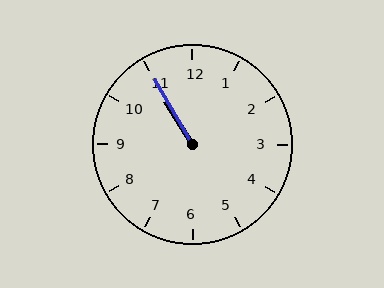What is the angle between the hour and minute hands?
Approximately 2 degrees.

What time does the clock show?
10:55.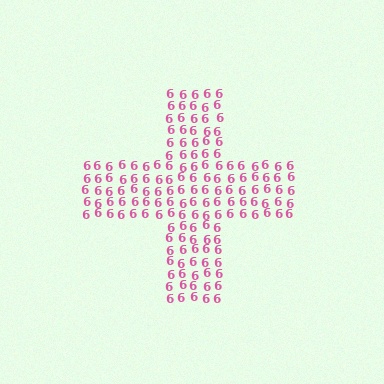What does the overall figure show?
The overall figure shows a cross.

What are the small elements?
The small elements are digit 6's.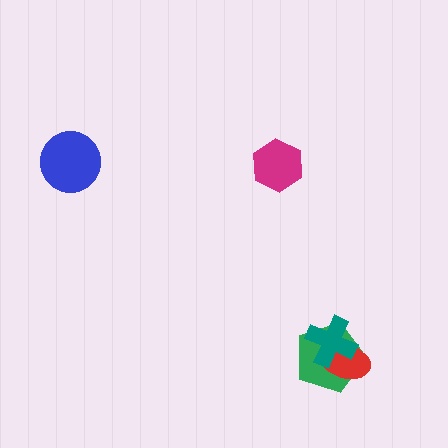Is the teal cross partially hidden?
No, no other shape covers it.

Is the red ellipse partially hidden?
Yes, it is partially covered by another shape.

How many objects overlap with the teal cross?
2 objects overlap with the teal cross.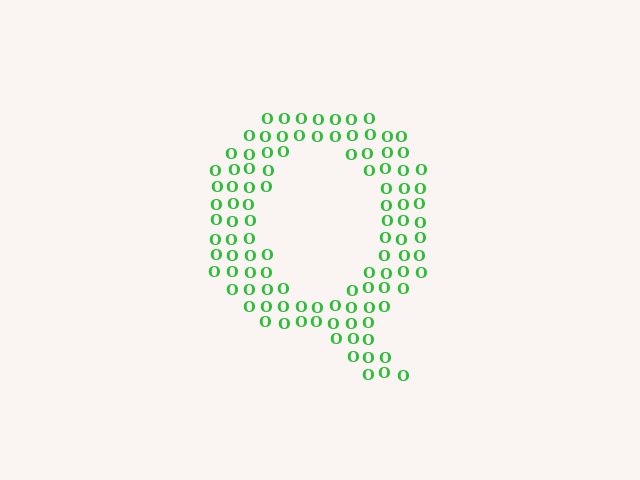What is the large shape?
The large shape is the letter Q.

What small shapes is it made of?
It is made of small letter O's.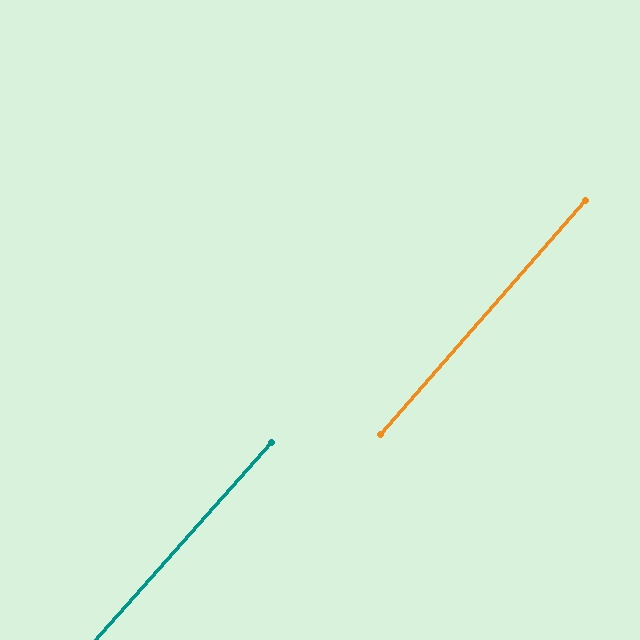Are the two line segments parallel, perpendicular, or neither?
Parallel — their directions differ by only 0.6°.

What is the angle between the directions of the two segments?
Approximately 1 degree.